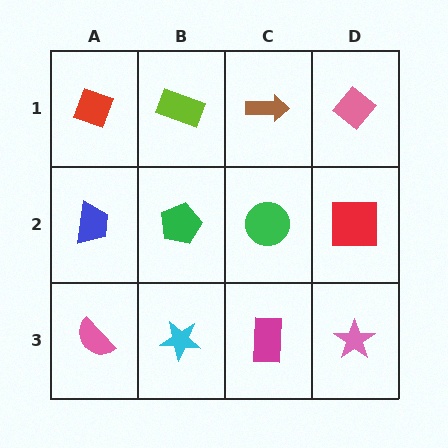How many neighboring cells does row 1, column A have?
2.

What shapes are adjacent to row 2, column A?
A red diamond (row 1, column A), a pink semicircle (row 3, column A), a green pentagon (row 2, column B).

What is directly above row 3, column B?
A green pentagon.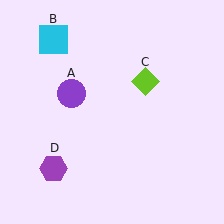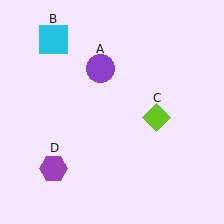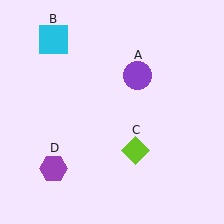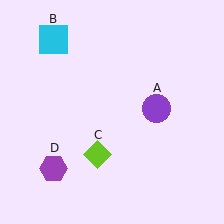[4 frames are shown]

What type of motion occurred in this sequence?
The purple circle (object A), lime diamond (object C) rotated clockwise around the center of the scene.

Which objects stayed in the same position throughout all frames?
Cyan square (object B) and purple hexagon (object D) remained stationary.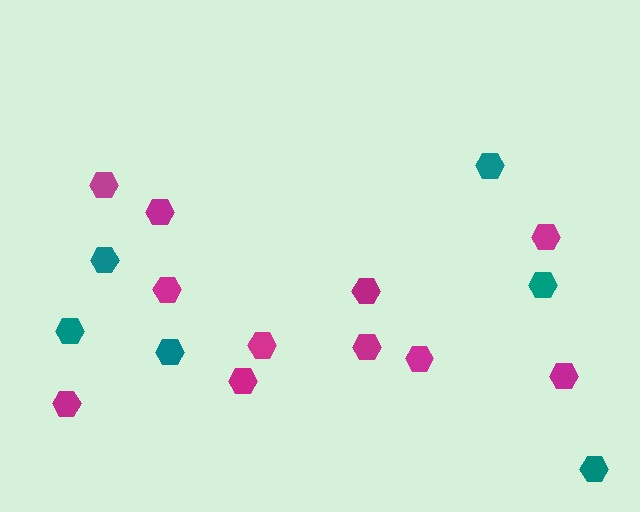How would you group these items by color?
There are 2 groups: one group of teal hexagons (6) and one group of magenta hexagons (11).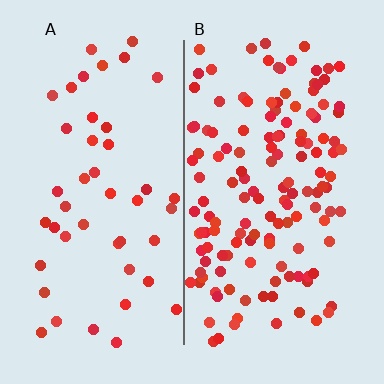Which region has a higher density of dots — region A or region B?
B (the right).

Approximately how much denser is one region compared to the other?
Approximately 3.1× — region B over region A.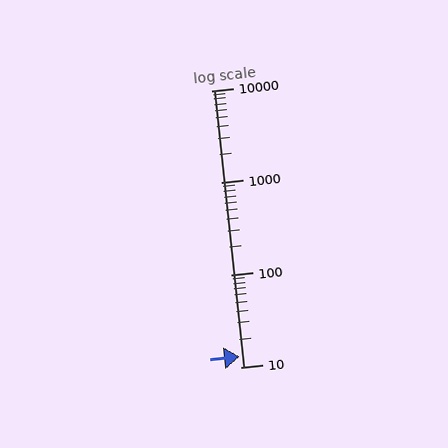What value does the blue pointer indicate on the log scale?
The pointer indicates approximately 13.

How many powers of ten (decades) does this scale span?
The scale spans 3 decades, from 10 to 10000.